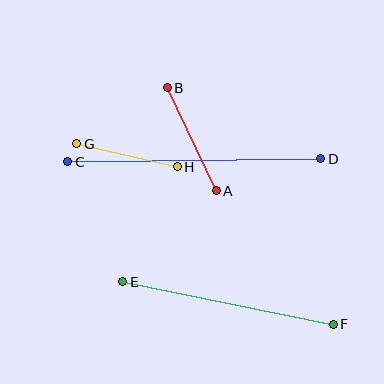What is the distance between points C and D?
The distance is approximately 253 pixels.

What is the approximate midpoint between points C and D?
The midpoint is at approximately (194, 160) pixels.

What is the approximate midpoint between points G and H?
The midpoint is at approximately (127, 155) pixels.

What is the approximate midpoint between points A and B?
The midpoint is at approximately (192, 139) pixels.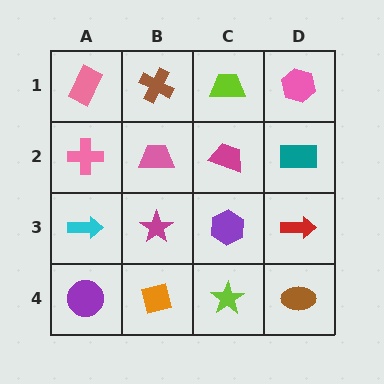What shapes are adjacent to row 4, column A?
A cyan arrow (row 3, column A), an orange diamond (row 4, column B).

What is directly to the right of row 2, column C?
A teal rectangle.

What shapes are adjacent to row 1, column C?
A magenta trapezoid (row 2, column C), a brown cross (row 1, column B), a pink hexagon (row 1, column D).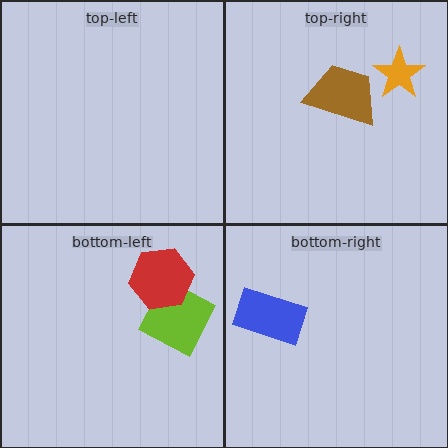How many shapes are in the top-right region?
2.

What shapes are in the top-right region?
The brown trapezoid, the orange star.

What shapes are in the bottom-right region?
The blue rectangle.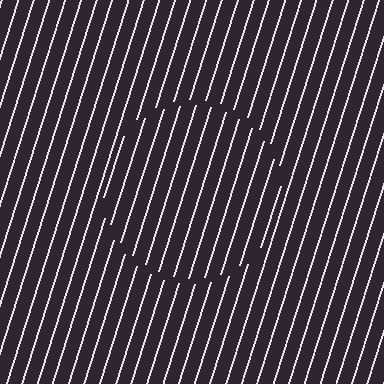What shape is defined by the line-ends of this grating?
An illusory circle. The interior of the shape contains the same grating, shifted by half a period — the contour is defined by the phase discontinuity where line-ends from the inner and outer gratings abut.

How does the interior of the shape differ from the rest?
The interior of the shape contains the same grating, shifted by half a period — the contour is defined by the phase discontinuity where line-ends from the inner and outer gratings abut.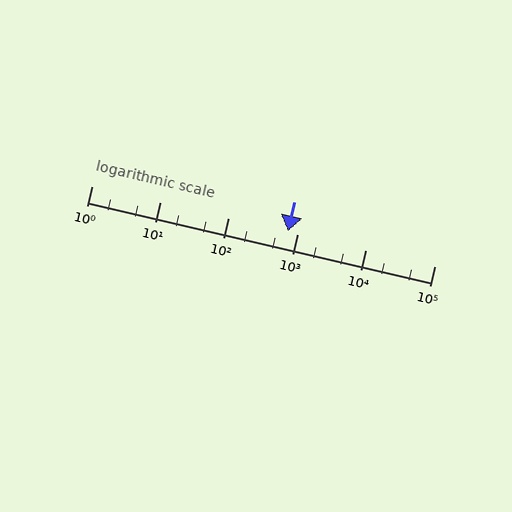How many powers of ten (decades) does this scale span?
The scale spans 5 decades, from 1 to 100000.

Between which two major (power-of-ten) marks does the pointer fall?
The pointer is between 100 and 1000.